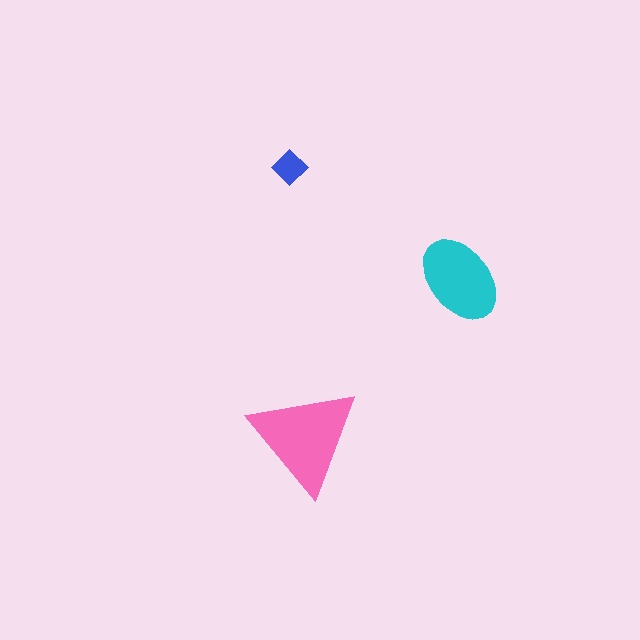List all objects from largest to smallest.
The pink triangle, the cyan ellipse, the blue diamond.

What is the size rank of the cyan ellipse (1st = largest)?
2nd.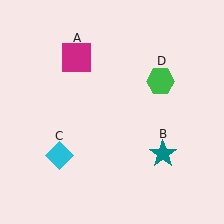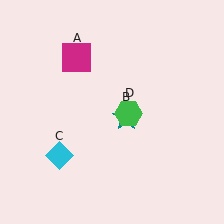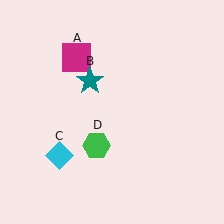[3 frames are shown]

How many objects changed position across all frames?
2 objects changed position: teal star (object B), green hexagon (object D).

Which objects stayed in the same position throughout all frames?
Magenta square (object A) and cyan diamond (object C) remained stationary.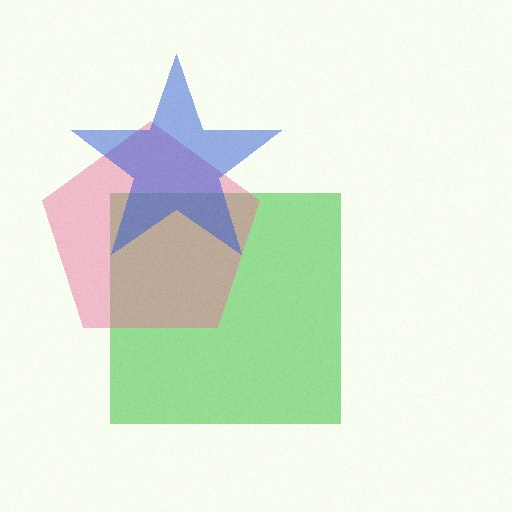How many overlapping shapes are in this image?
There are 3 overlapping shapes in the image.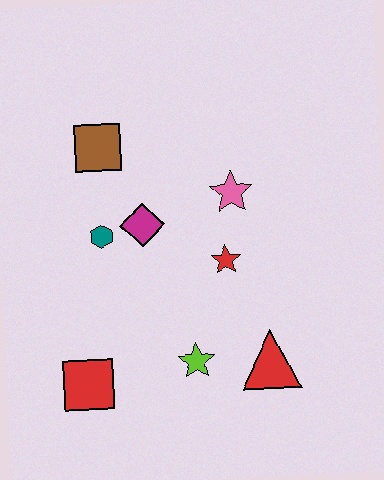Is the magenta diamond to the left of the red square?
No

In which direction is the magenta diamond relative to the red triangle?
The magenta diamond is above the red triangle.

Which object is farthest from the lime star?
The brown square is farthest from the lime star.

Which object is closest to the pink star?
The red star is closest to the pink star.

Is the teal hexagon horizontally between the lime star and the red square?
Yes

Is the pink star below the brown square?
Yes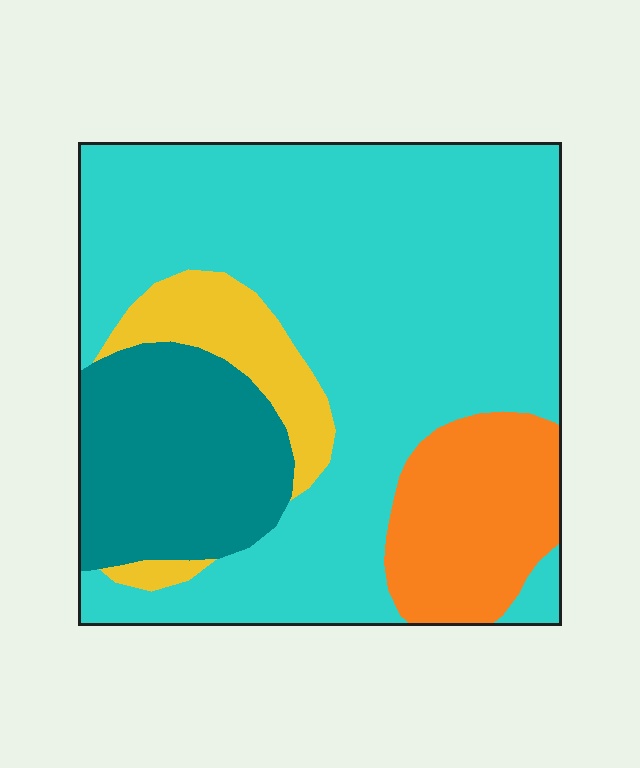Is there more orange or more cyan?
Cyan.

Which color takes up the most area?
Cyan, at roughly 60%.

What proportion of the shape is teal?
Teal covers roughly 15% of the shape.